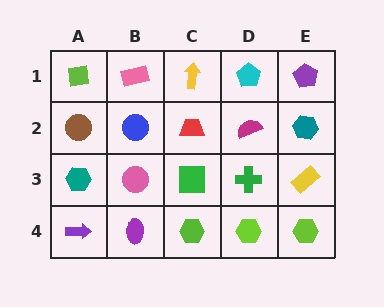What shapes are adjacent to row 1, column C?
A red trapezoid (row 2, column C), a pink rectangle (row 1, column B), a cyan pentagon (row 1, column D).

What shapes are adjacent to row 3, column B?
A blue circle (row 2, column B), a purple ellipse (row 4, column B), a teal hexagon (row 3, column A), a green square (row 3, column C).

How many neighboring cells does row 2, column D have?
4.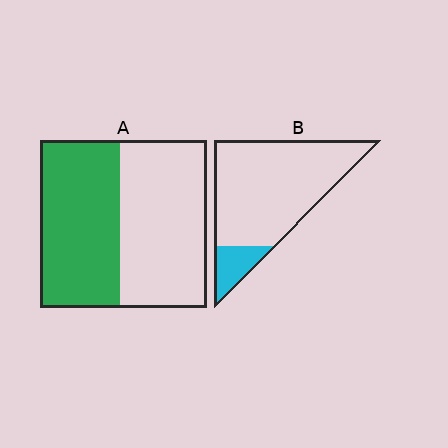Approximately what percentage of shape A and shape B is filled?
A is approximately 50% and B is approximately 15%.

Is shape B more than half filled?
No.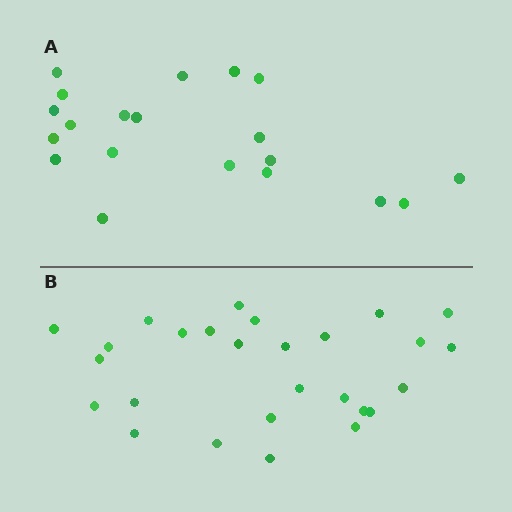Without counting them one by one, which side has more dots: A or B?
Region B (the bottom region) has more dots.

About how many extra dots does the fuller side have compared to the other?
Region B has roughly 8 or so more dots than region A.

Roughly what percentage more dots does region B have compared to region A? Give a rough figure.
About 35% more.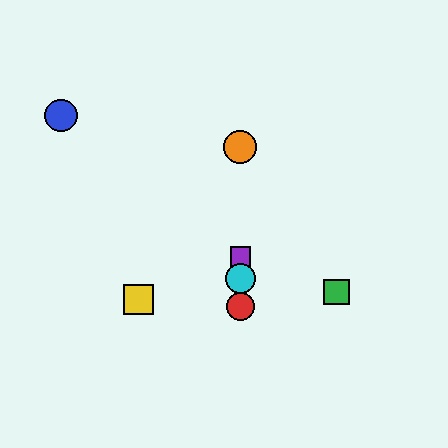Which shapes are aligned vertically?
The red circle, the purple square, the orange circle, the cyan circle are aligned vertically.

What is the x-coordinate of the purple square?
The purple square is at x≈240.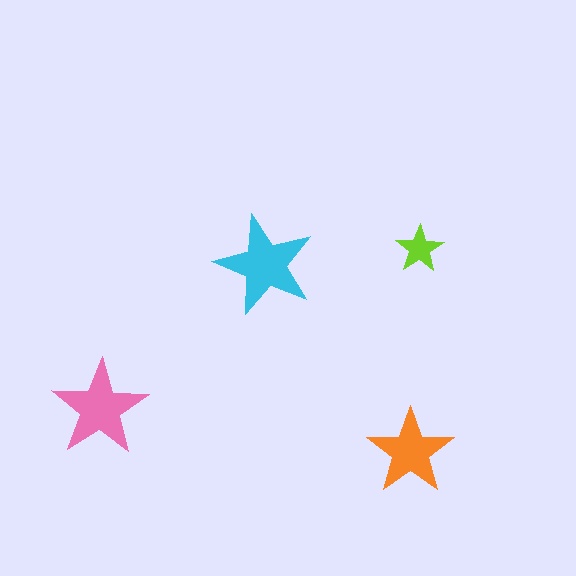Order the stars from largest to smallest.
the cyan one, the pink one, the orange one, the lime one.